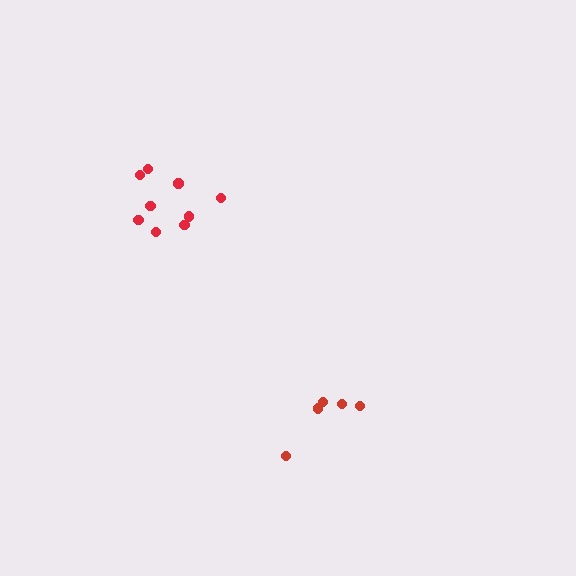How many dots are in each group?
Group 1: 5 dots, Group 2: 9 dots (14 total).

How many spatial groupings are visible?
There are 2 spatial groupings.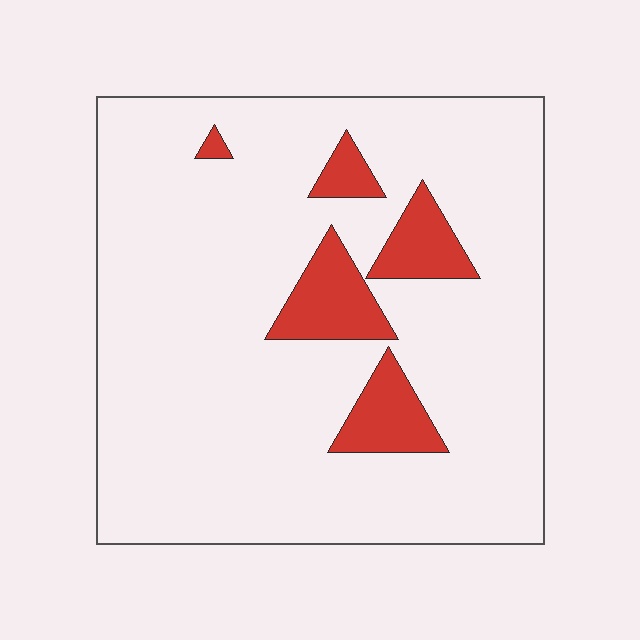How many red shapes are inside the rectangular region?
5.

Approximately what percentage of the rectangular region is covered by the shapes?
Approximately 10%.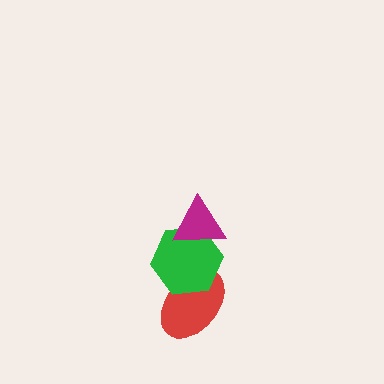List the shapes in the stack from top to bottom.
From top to bottom: the magenta triangle, the green hexagon, the red ellipse.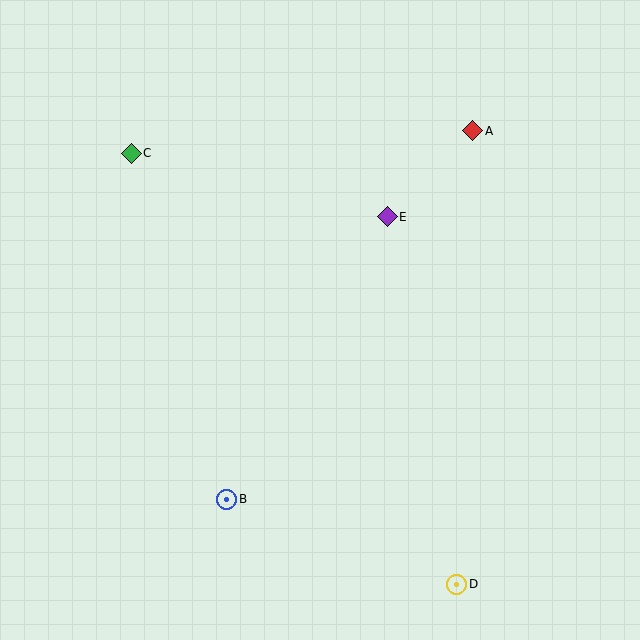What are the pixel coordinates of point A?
Point A is at (473, 131).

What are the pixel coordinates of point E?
Point E is at (387, 217).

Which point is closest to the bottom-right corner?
Point D is closest to the bottom-right corner.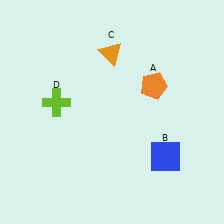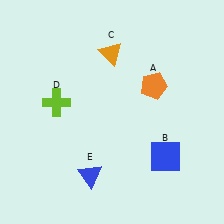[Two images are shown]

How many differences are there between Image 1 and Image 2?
There is 1 difference between the two images.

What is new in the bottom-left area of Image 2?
A blue triangle (E) was added in the bottom-left area of Image 2.